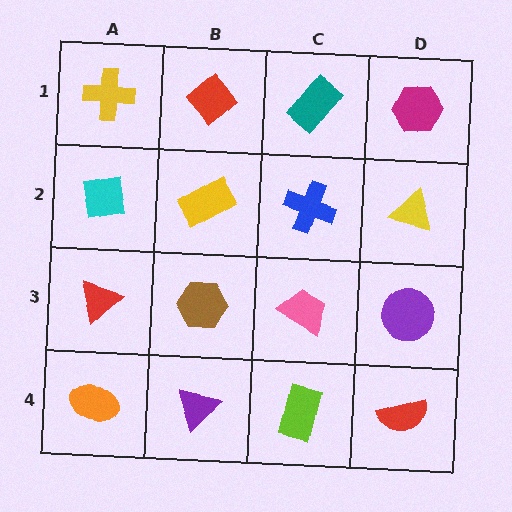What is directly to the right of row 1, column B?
A teal rectangle.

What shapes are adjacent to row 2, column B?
A red diamond (row 1, column B), a brown hexagon (row 3, column B), a cyan square (row 2, column A), a blue cross (row 2, column C).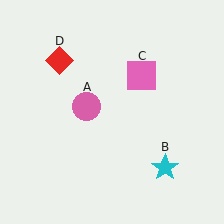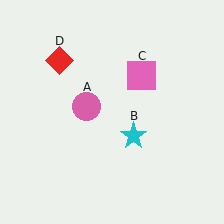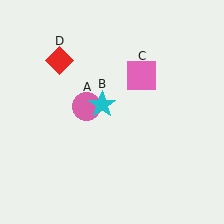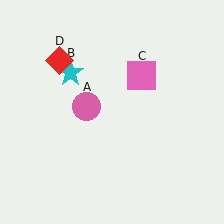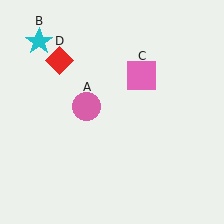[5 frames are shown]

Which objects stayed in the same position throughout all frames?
Pink circle (object A) and pink square (object C) and red diamond (object D) remained stationary.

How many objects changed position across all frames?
1 object changed position: cyan star (object B).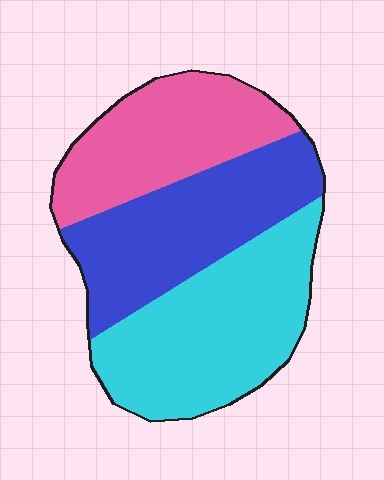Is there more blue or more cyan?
Cyan.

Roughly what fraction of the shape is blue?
Blue covers around 35% of the shape.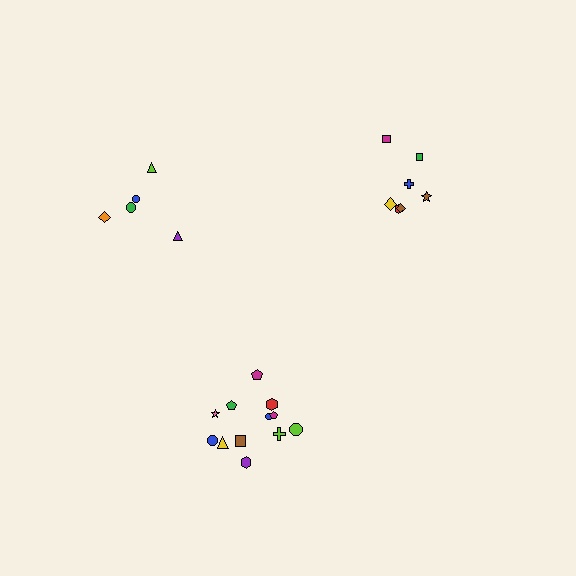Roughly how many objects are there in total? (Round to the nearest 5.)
Roughly 25 objects in total.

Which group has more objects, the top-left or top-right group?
The top-right group.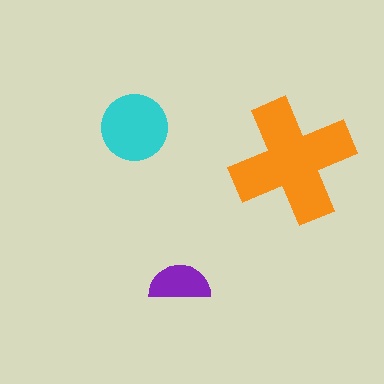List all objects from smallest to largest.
The purple semicircle, the cyan circle, the orange cross.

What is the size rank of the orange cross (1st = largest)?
1st.